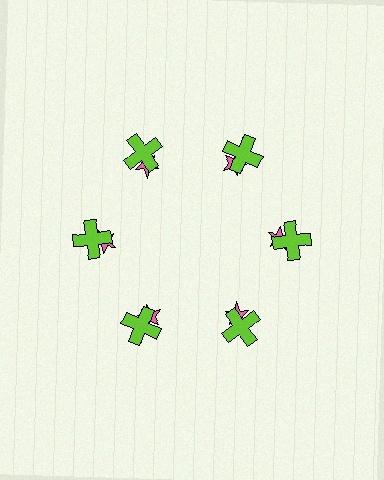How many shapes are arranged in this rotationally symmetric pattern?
There are 12 shapes, arranged in 6 groups of 2.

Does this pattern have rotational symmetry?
Yes, this pattern has 6-fold rotational symmetry. It looks the same after rotating 60 degrees around the center.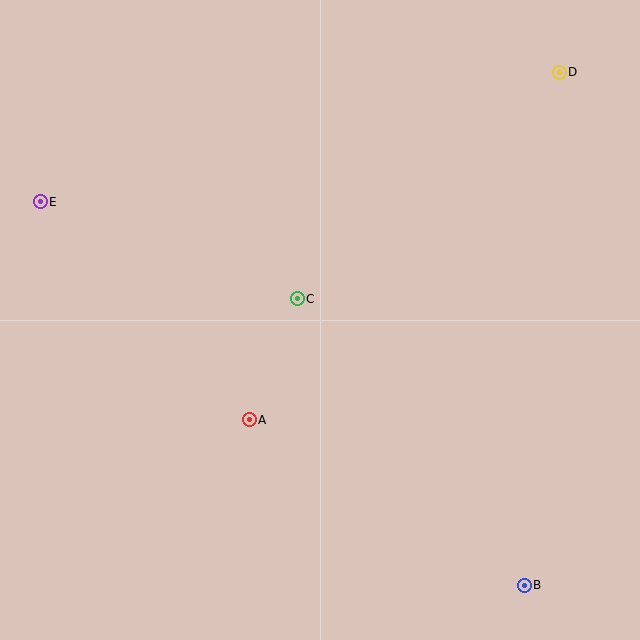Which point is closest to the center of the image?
Point C at (297, 299) is closest to the center.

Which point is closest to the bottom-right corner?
Point B is closest to the bottom-right corner.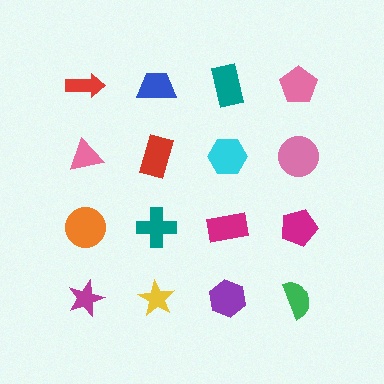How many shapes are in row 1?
4 shapes.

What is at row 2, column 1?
A pink triangle.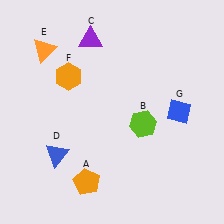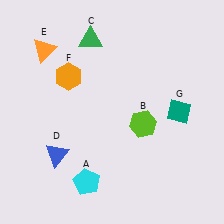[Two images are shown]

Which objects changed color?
A changed from orange to cyan. C changed from purple to green. G changed from blue to teal.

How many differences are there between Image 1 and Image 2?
There are 3 differences between the two images.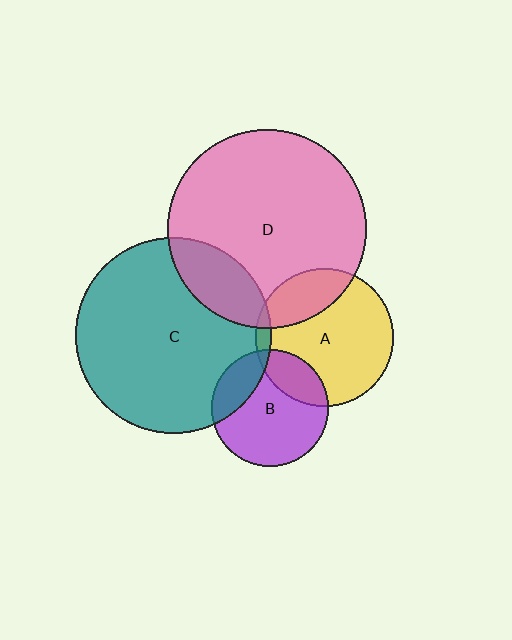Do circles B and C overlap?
Yes.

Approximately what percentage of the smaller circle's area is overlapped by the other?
Approximately 20%.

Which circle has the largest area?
Circle D (pink).